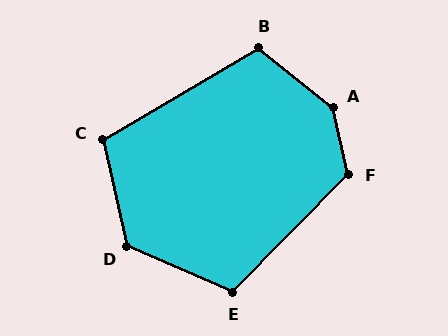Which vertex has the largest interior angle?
A, at approximately 141 degrees.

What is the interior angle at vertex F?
Approximately 123 degrees (obtuse).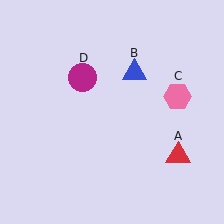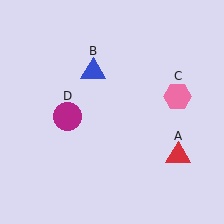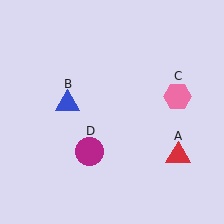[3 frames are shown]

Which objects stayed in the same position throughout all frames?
Red triangle (object A) and pink hexagon (object C) remained stationary.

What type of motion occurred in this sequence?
The blue triangle (object B), magenta circle (object D) rotated counterclockwise around the center of the scene.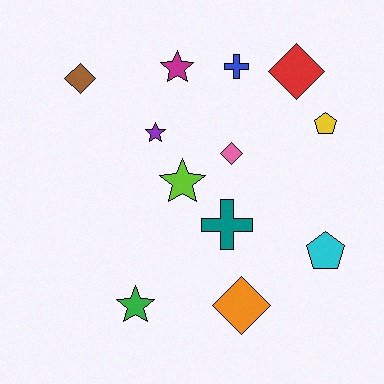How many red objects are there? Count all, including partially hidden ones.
There is 1 red object.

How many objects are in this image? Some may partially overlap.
There are 12 objects.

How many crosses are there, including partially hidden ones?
There are 2 crosses.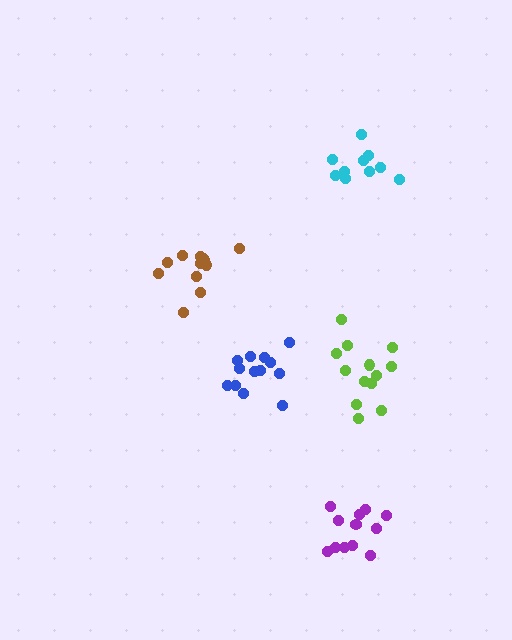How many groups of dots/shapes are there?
There are 5 groups.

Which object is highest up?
The cyan cluster is topmost.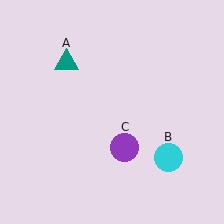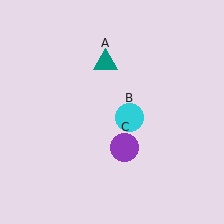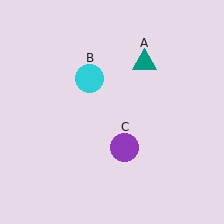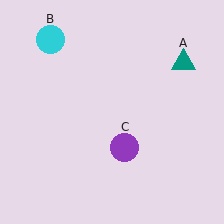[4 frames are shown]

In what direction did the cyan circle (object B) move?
The cyan circle (object B) moved up and to the left.